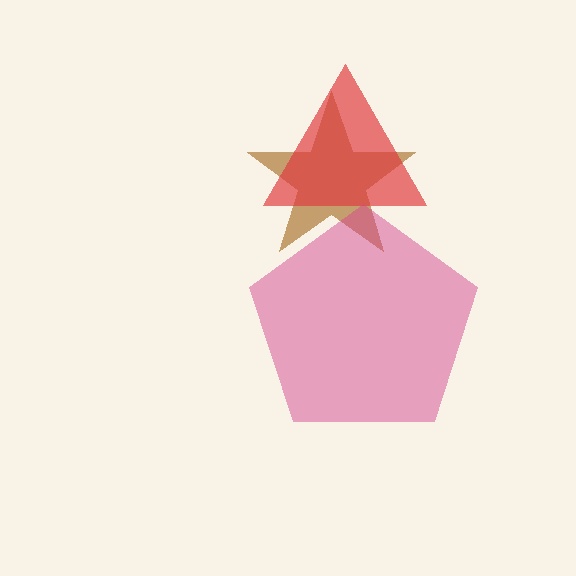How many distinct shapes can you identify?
There are 3 distinct shapes: a brown star, a red triangle, a magenta pentagon.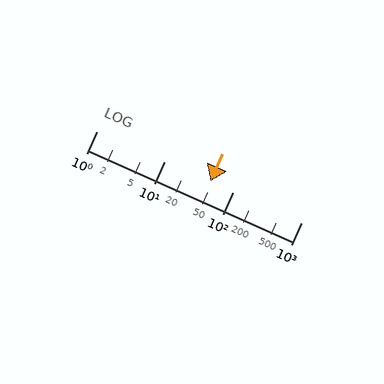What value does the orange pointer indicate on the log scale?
The pointer indicates approximately 47.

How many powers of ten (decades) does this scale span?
The scale spans 3 decades, from 1 to 1000.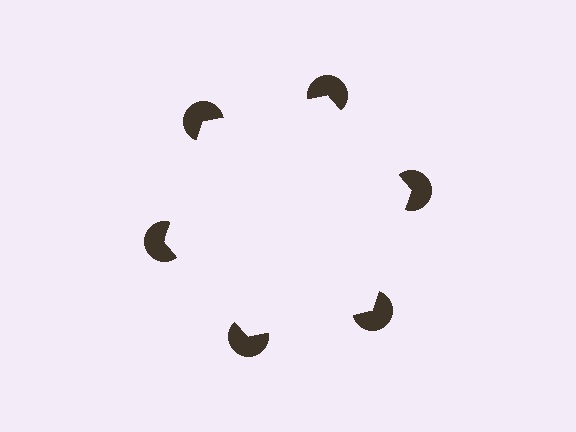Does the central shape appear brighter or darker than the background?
It typically appears slightly brighter than the background, even though no actual brightness change is drawn.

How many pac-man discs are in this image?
There are 6 — one at each vertex of the illusory hexagon.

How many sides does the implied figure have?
6 sides.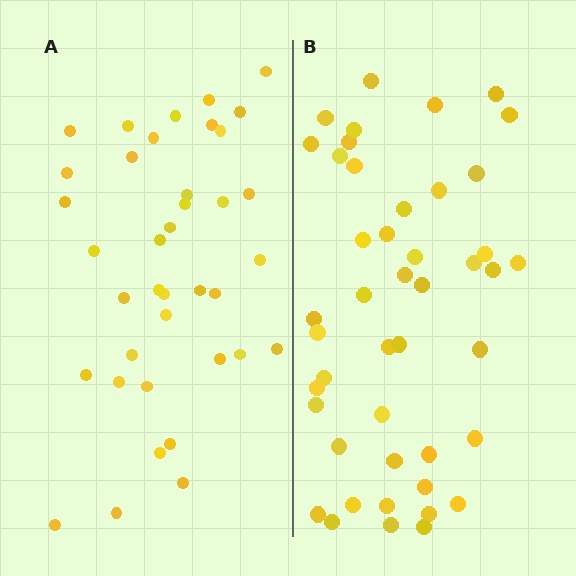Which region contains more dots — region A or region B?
Region B (the right region) has more dots.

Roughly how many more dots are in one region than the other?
Region B has roughly 8 or so more dots than region A.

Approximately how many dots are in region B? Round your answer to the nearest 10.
About 40 dots. (The exact count is 45, which rounds to 40.)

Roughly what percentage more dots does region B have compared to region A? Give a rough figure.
About 20% more.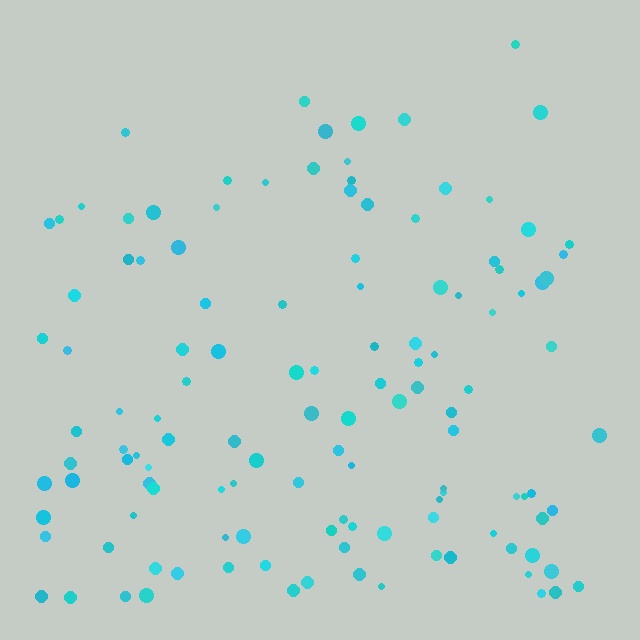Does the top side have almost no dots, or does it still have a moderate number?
Still a moderate number, just noticeably fewer than the bottom.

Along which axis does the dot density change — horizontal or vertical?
Vertical.